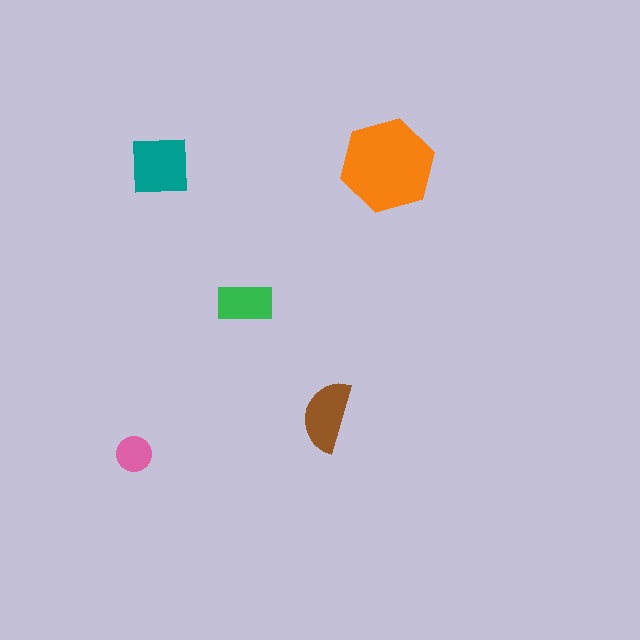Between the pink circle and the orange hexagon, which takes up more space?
The orange hexagon.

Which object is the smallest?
The pink circle.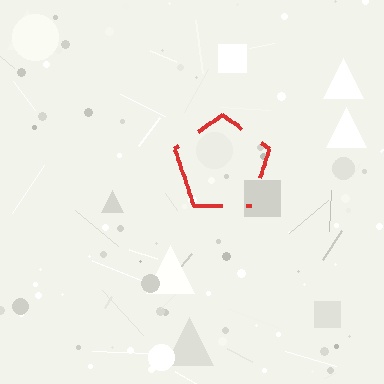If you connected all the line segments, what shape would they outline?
They would outline a pentagon.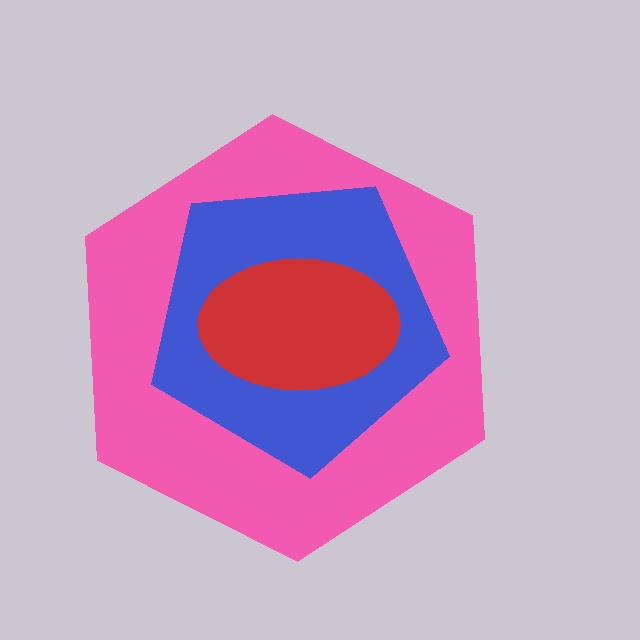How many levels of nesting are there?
3.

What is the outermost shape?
The pink hexagon.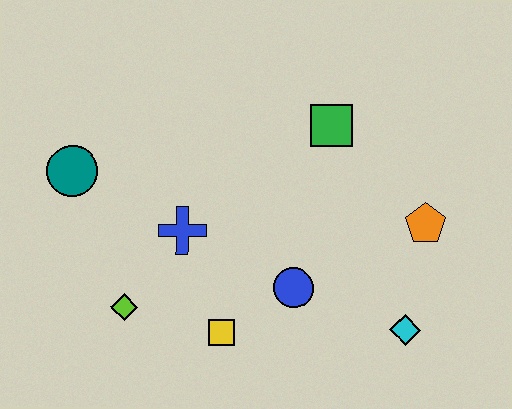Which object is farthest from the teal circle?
The cyan diamond is farthest from the teal circle.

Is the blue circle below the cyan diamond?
No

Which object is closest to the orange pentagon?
The cyan diamond is closest to the orange pentagon.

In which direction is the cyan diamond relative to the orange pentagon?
The cyan diamond is below the orange pentagon.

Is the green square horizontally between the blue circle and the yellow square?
No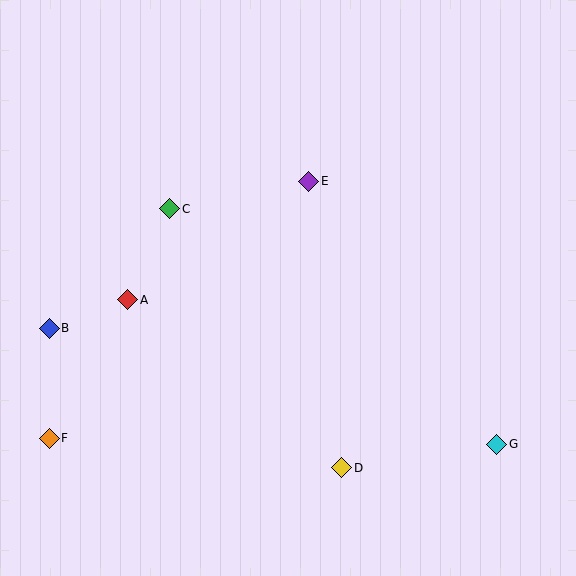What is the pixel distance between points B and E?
The distance between B and E is 298 pixels.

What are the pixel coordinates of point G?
Point G is at (497, 444).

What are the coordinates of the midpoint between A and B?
The midpoint between A and B is at (89, 314).